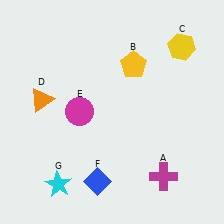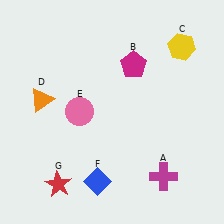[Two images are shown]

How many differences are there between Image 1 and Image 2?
There are 3 differences between the two images.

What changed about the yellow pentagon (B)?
In Image 1, B is yellow. In Image 2, it changed to magenta.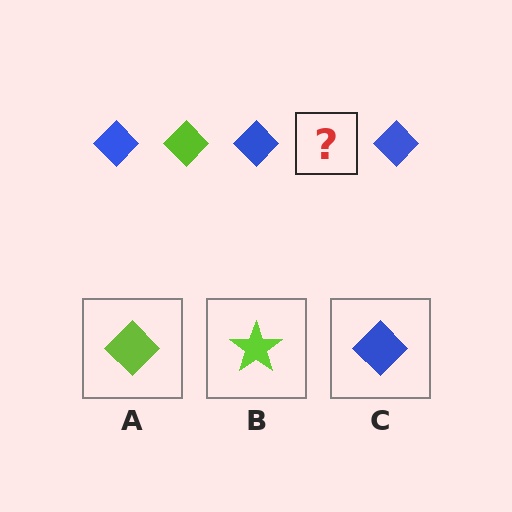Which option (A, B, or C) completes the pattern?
A.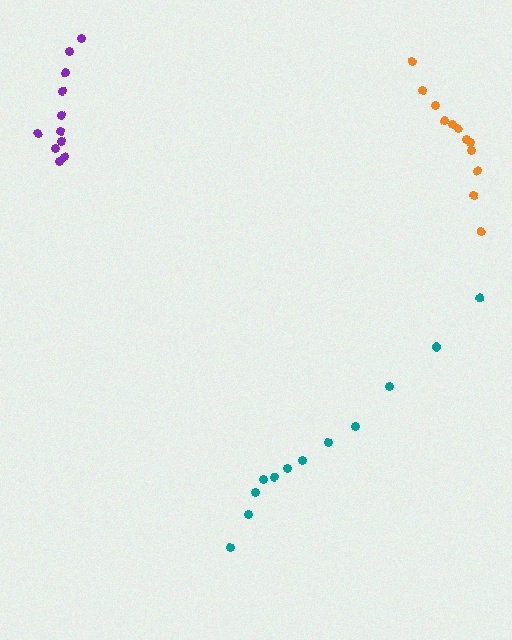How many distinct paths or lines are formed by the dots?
There are 3 distinct paths.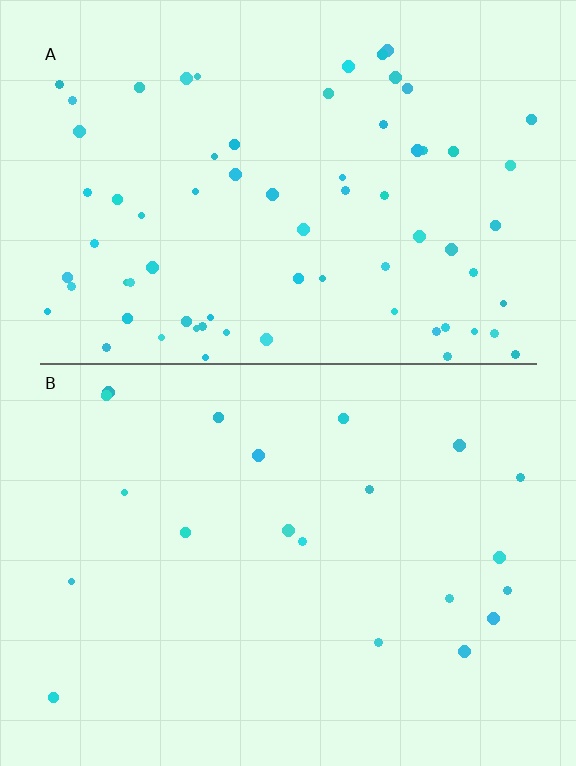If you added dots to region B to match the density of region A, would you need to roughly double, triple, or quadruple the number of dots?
Approximately triple.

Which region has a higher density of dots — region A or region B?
A (the top).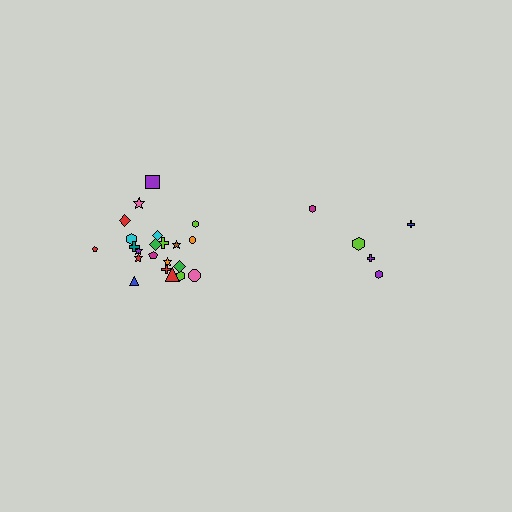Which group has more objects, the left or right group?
The left group.